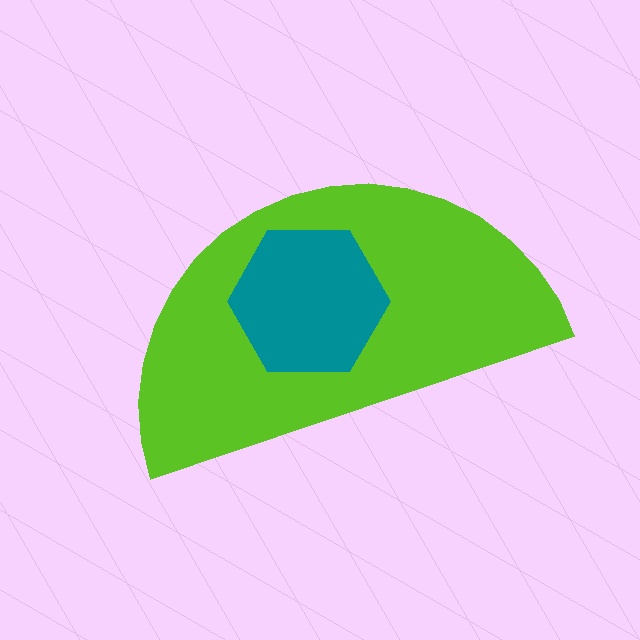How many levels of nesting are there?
2.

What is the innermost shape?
The teal hexagon.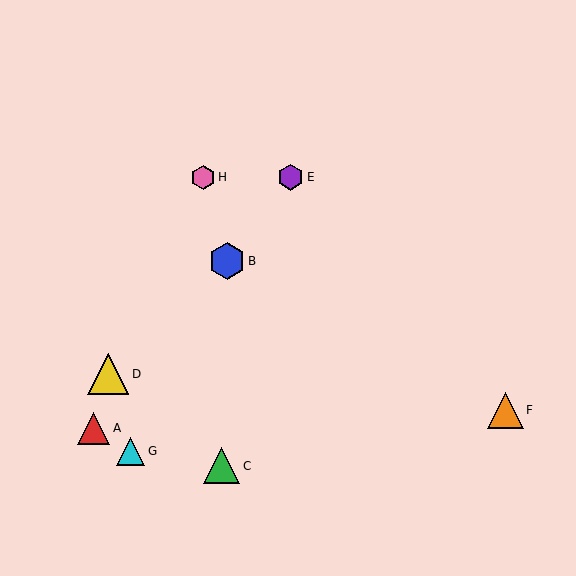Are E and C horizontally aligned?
No, E is at y≈177 and C is at y≈466.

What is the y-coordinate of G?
Object G is at y≈451.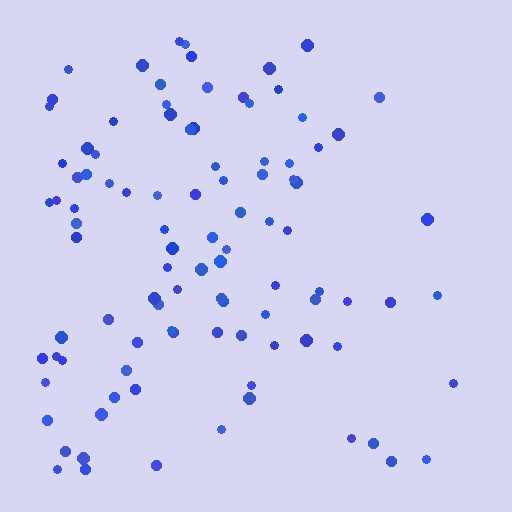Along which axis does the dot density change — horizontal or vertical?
Horizontal.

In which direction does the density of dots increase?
From right to left, with the left side densest.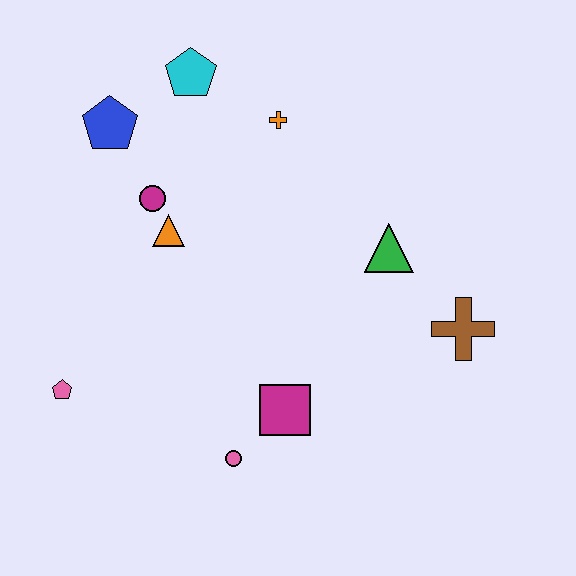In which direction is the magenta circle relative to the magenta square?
The magenta circle is above the magenta square.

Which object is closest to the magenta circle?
The orange triangle is closest to the magenta circle.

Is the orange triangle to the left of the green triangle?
Yes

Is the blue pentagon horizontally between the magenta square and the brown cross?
No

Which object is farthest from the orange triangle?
The brown cross is farthest from the orange triangle.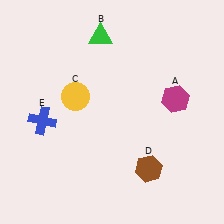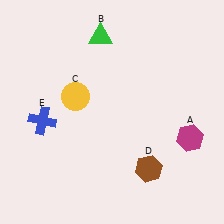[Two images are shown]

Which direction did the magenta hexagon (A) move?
The magenta hexagon (A) moved down.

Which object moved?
The magenta hexagon (A) moved down.